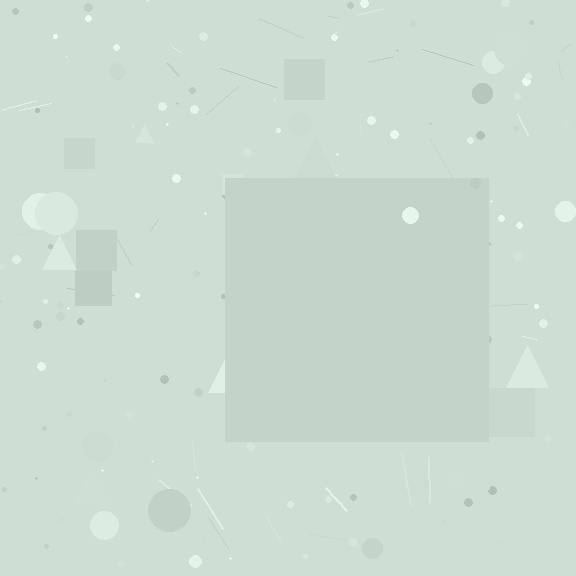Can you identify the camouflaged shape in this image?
The camouflaged shape is a square.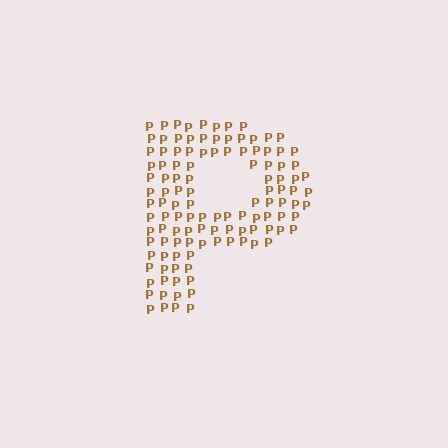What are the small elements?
The small elements are letter P's.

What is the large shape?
The large shape is the letter P.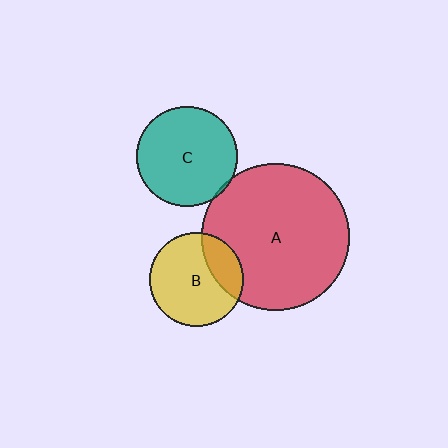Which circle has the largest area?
Circle A (red).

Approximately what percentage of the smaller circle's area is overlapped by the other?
Approximately 5%.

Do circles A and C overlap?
Yes.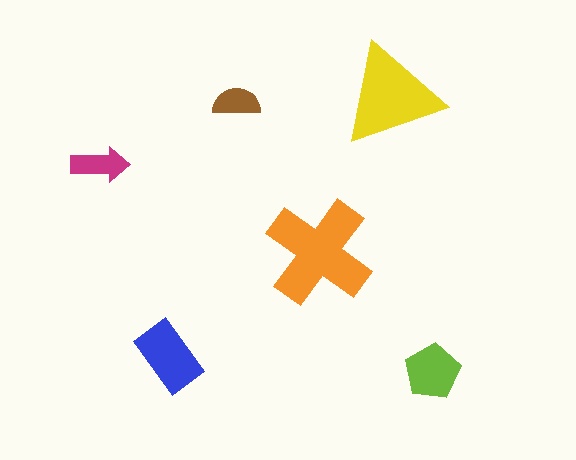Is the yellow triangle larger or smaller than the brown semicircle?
Larger.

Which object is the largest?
The orange cross.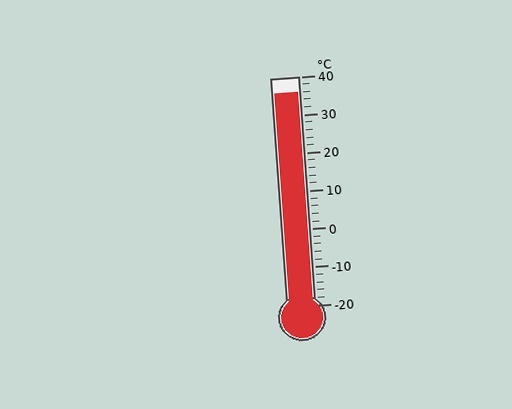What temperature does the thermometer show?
The thermometer shows approximately 36°C.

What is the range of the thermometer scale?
The thermometer scale ranges from -20°C to 40°C.